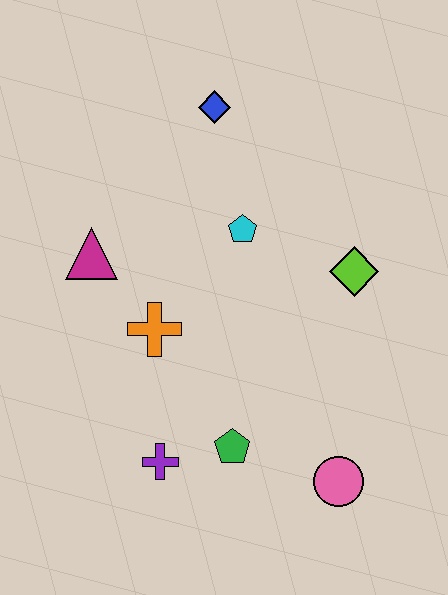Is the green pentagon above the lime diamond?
No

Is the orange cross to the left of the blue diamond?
Yes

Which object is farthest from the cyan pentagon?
The pink circle is farthest from the cyan pentagon.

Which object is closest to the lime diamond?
The cyan pentagon is closest to the lime diamond.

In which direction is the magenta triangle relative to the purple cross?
The magenta triangle is above the purple cross.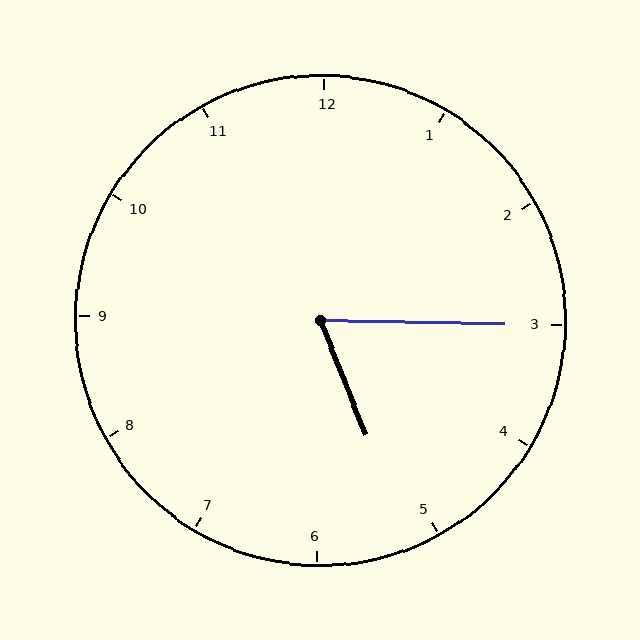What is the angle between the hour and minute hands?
Approximately 68 degrees.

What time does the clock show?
5:15.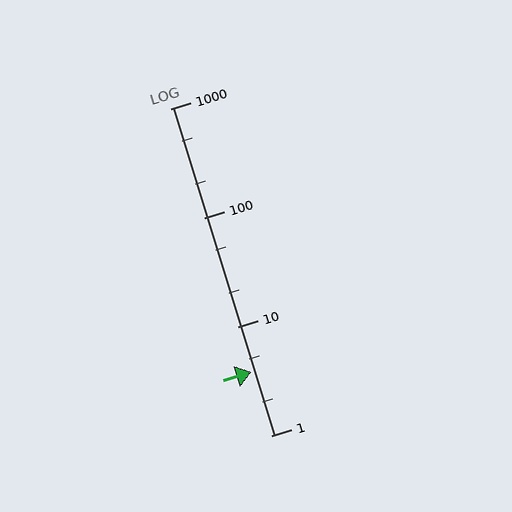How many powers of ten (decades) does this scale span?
The scale spans 3 decades, from 1 to 1000.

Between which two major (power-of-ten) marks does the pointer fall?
The pointer is between 1 and 10.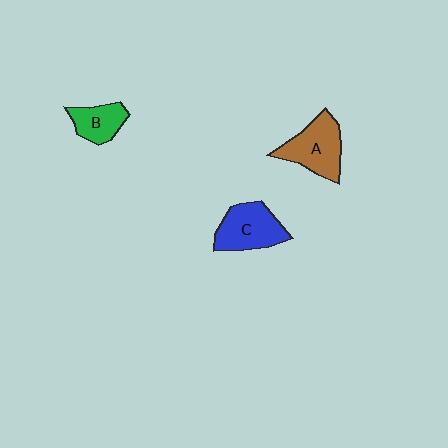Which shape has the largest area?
Shape A (brown).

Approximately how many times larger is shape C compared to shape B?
Approximately 1.5 times.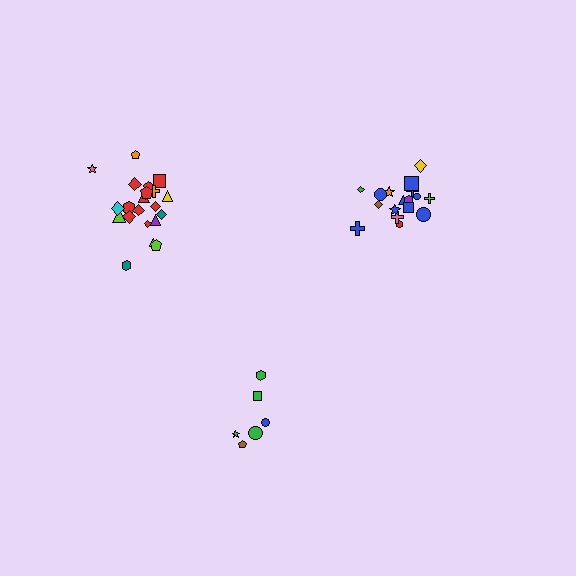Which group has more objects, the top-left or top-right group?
The top-left group.